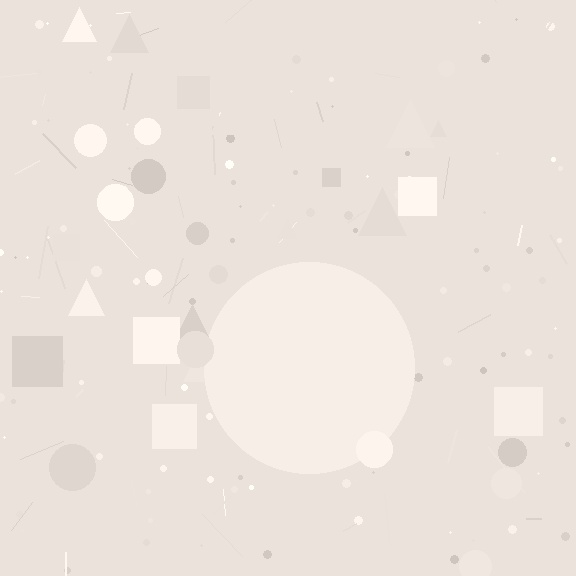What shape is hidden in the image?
A circle is hidden in the image.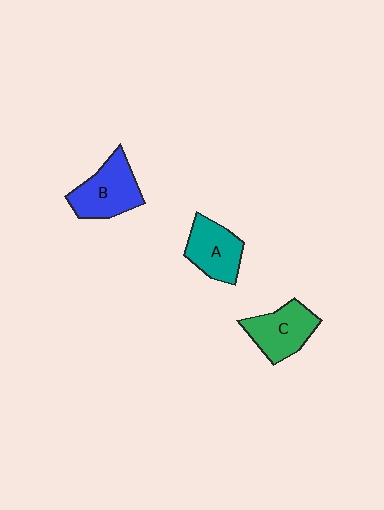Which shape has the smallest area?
Shape A (teal).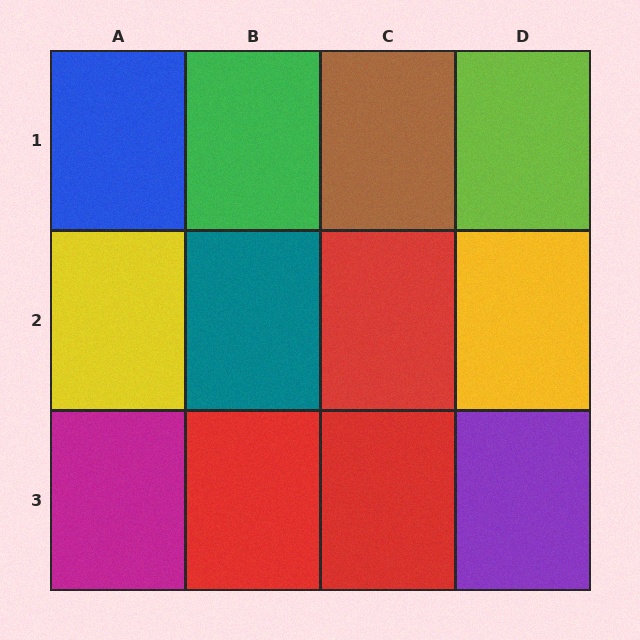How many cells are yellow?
2 cells are yellow.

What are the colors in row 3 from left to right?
Magenta, red, red, purple.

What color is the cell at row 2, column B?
Teal.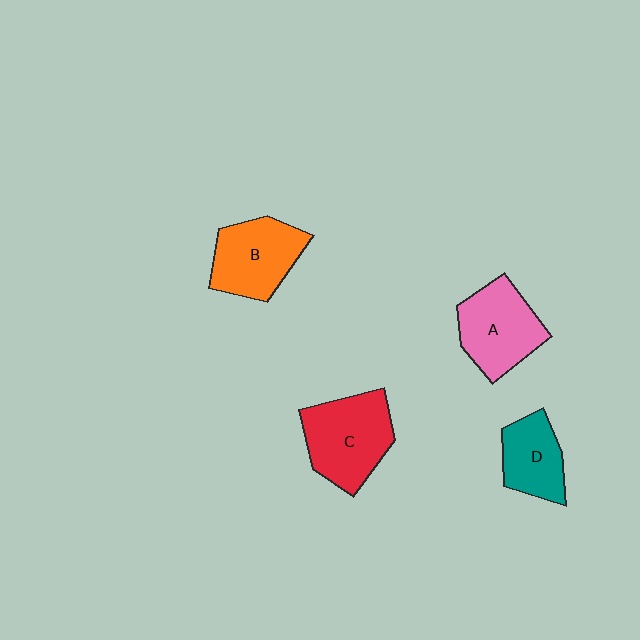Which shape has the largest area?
Shape C (red).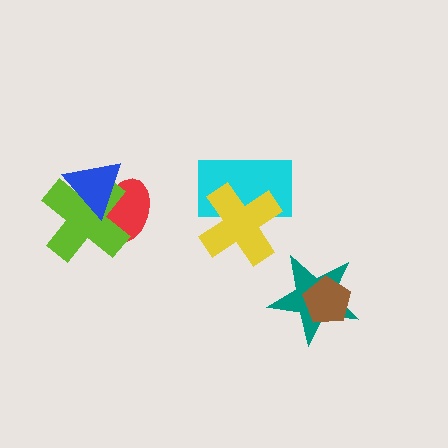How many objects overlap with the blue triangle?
2 objects overlap with the blue triangle.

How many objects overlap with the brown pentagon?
1 object overlaps with the brown pentagon.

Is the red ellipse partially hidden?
Yes, it is partially covered by another shape.